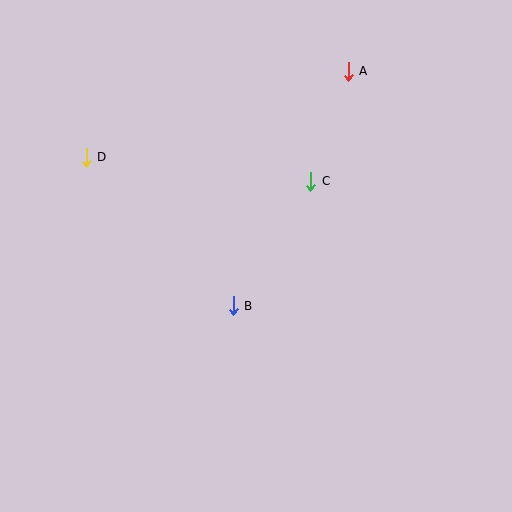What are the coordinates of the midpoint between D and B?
The midpoint between D and B is at (160, 231).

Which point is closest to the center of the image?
Point B at (233, 306) is closest to the center.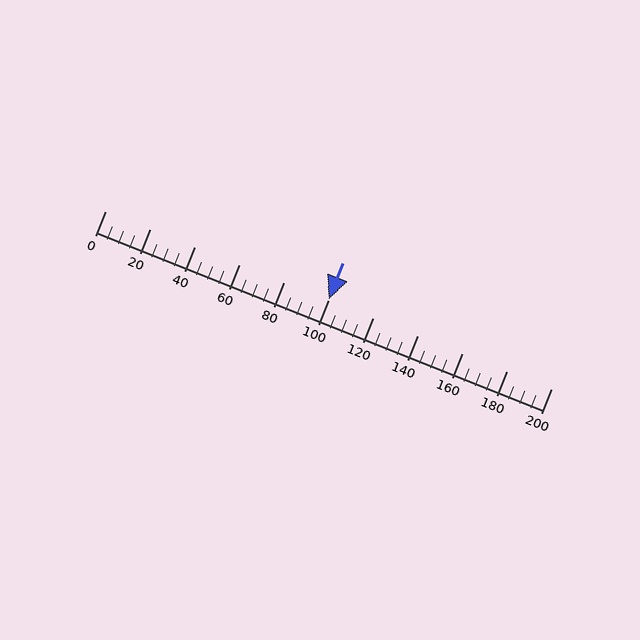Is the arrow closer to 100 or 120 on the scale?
The arrow is closer to 100.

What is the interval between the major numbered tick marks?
The major tick marks are spaced 20 units apart.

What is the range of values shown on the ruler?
The ruler shows values from 0 to 200.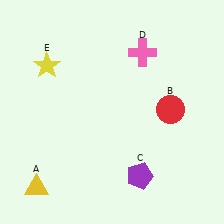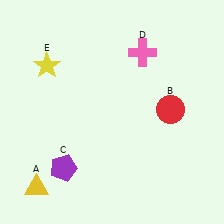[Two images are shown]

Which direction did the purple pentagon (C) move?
The purple pentagon (C) moved left.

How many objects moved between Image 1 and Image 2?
1 object moved between the two images.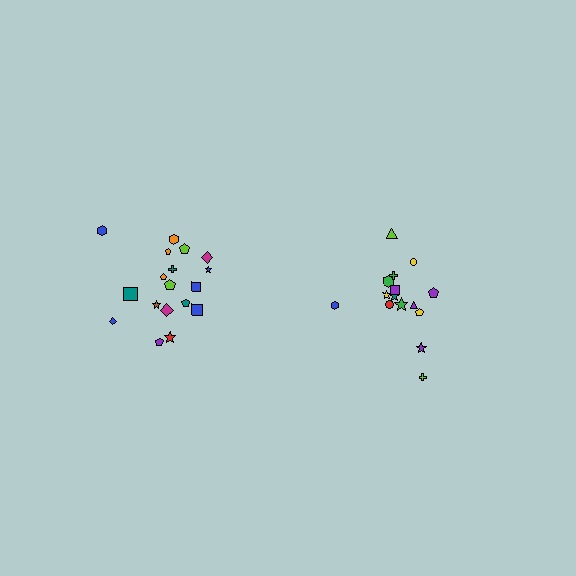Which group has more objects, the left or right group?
The left group.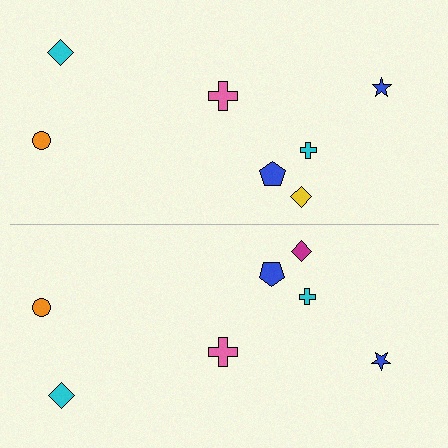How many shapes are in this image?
There are 14 shapes in this image.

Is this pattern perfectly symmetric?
No, the pattern is not perfectly symmetric. The magenta diamond on the bottom side breaks the symmetry — its mirror counterpart is yellow.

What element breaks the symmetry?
The magenta diamond on the bottom side breaks the symmetry — its mirror counterpart is yellow.